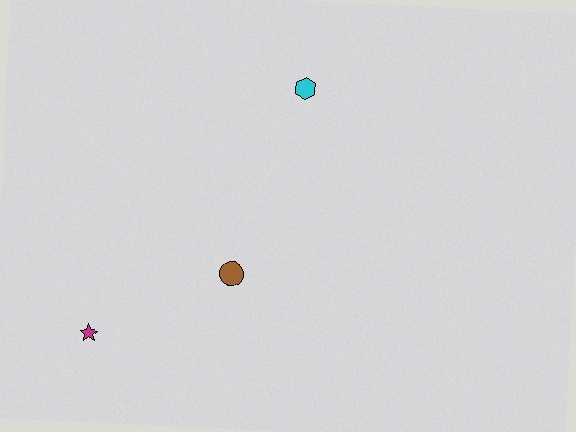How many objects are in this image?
There are 3 objects.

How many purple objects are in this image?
There are no purple objects.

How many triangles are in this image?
There are no triangles.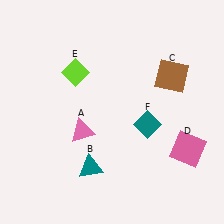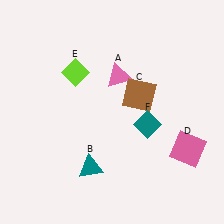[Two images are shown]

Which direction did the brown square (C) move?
The brown square (C) moved left.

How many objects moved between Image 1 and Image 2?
2 objects moved between the two images.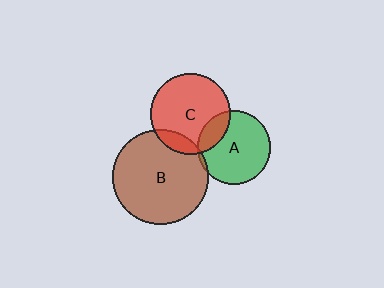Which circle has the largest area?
Circle B (brown).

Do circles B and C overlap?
Yes.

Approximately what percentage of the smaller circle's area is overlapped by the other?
Approximately 15%.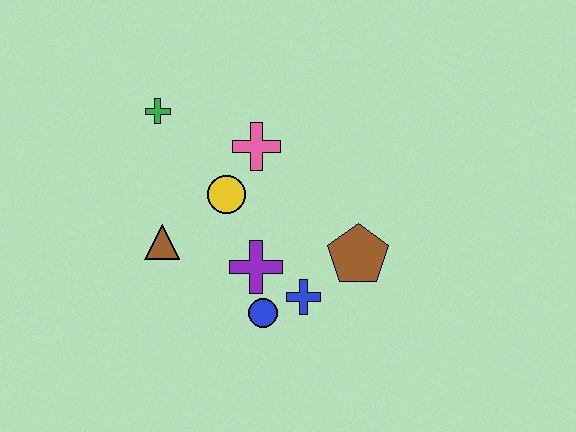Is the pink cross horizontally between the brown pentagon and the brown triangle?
Yes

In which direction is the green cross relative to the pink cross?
The green cross is to the left of the pink cross.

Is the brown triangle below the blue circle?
No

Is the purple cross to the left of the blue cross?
Yes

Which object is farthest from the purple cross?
The green cross is farthest from the purple cross.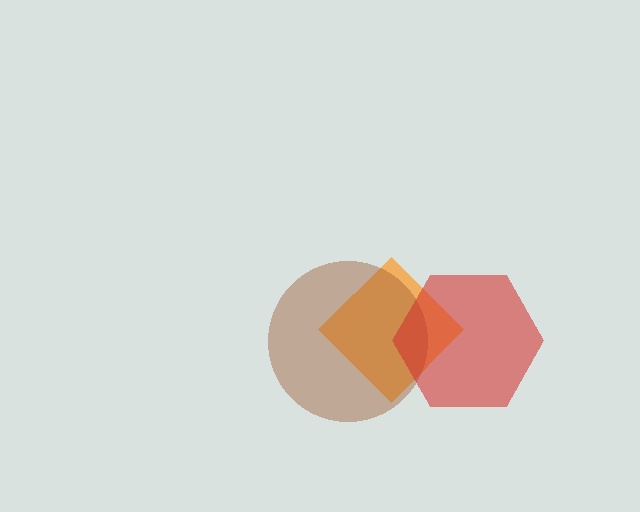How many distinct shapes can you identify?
There are 3 distinct shapes: an orange diamond, a brown circle, a red hexagon.